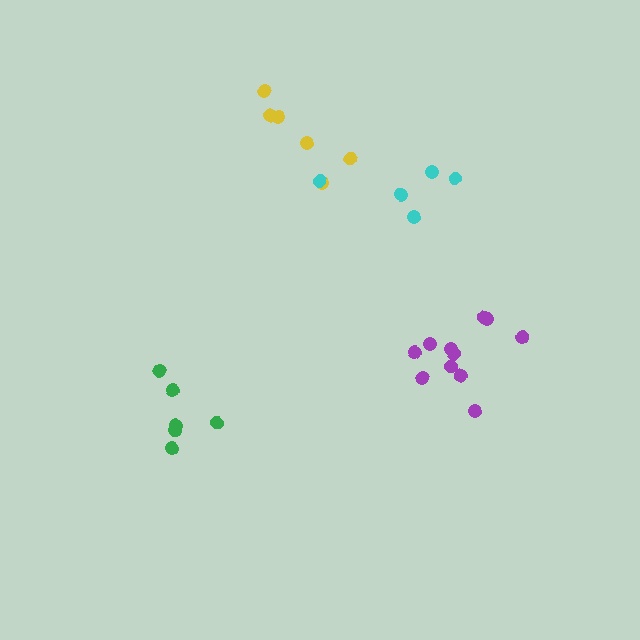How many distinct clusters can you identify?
There are 4 distinct clusters.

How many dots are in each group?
Group 1: 6 dots, Group 2: 11 dots, Group 3: 6 dots, Group 4: 5 dots (28 total).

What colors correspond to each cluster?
The clusters are colored: green, purple, yellow, cyan.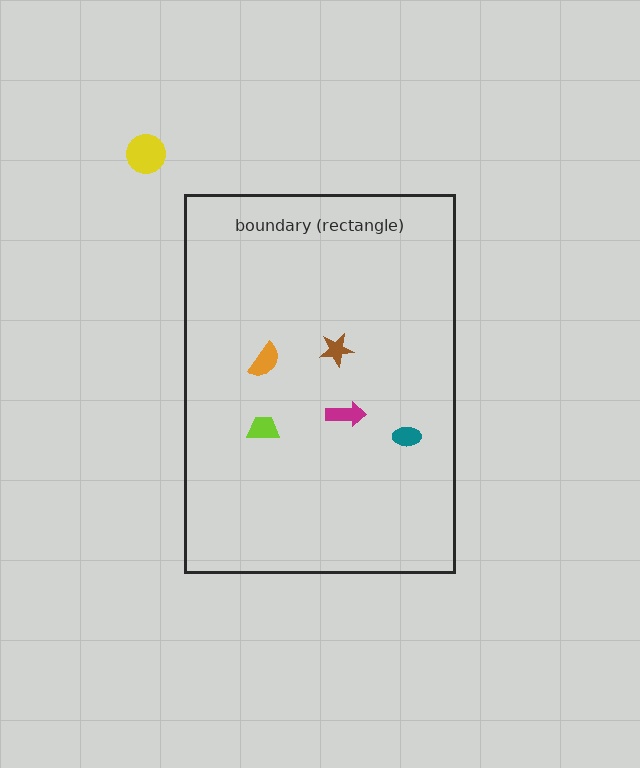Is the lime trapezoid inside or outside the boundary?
Inside.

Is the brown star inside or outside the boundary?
Inside.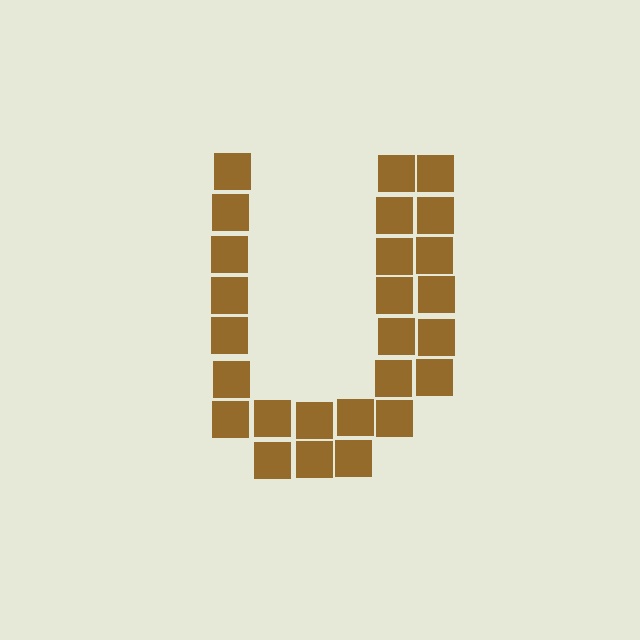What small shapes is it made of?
It is made of small squares.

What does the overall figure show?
The overall figure shows the letter U.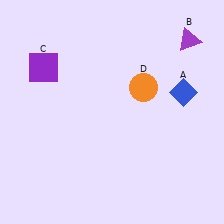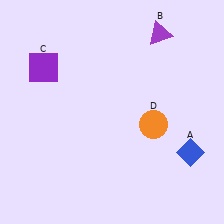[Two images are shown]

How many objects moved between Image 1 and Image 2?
3 objects moved between the two images.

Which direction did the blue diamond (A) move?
The blue diamond (A) moved down.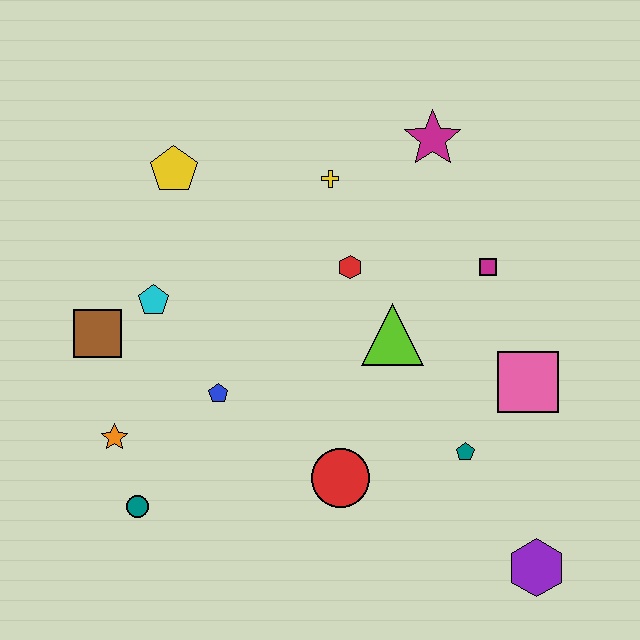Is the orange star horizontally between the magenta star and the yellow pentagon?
No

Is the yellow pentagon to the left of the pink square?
Yes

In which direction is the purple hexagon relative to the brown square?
The purple hexagon is to the right of the brown square.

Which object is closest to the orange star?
The teal circle is closest to the orange star.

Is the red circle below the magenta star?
Yes